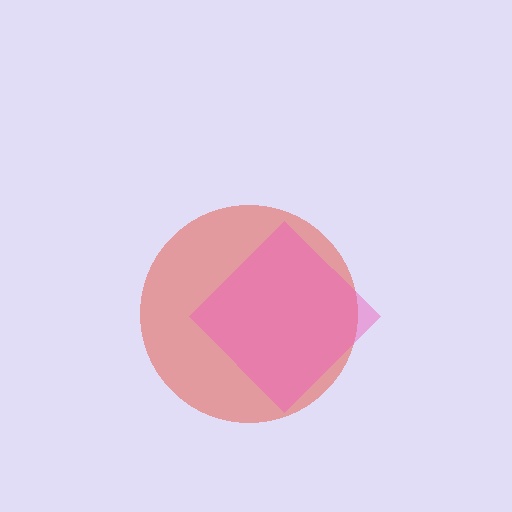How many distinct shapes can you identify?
There are 2 distinct shapes: a red circle, a pink diamond.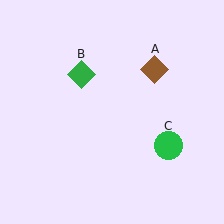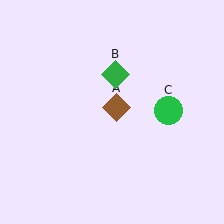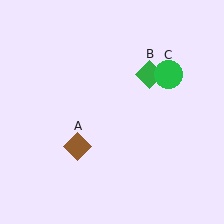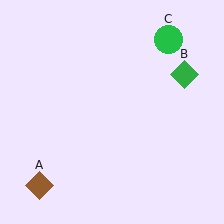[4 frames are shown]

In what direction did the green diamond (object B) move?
The green diamond (object B) moved right.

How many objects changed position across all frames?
3 objects changed position: brown diamond (object A), green diamond (object B), green circle (object C).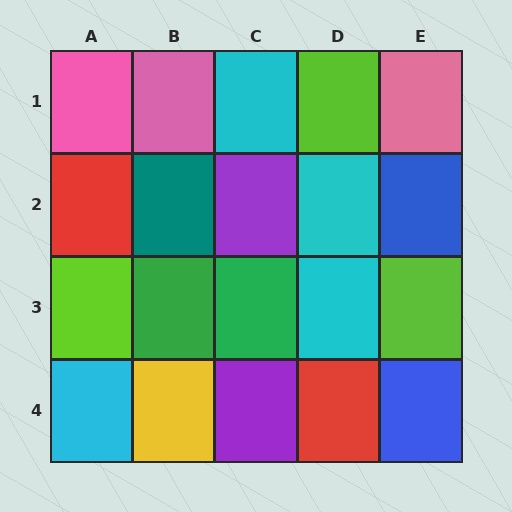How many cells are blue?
2 cells are blue.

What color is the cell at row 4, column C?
Purple.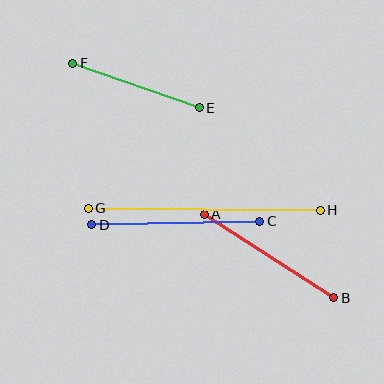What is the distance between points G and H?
The distance is approximately 232 pixels.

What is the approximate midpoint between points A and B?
The midpoint is at approximately (269, 256) pixels.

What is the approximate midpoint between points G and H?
The midpoint is at approximately (204, 209) pixels.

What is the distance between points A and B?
The distance is approximately 154 pixels.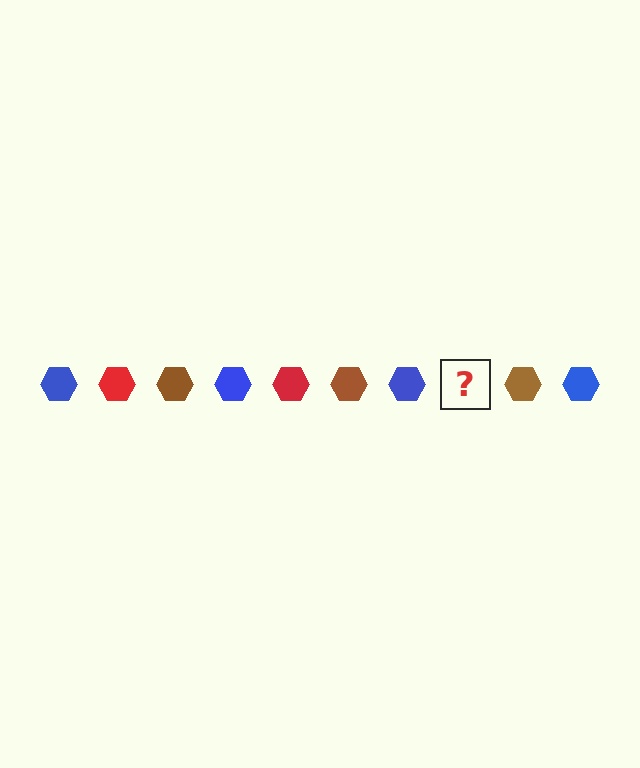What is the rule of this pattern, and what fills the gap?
The rule is that the pattern cycles through blue, red, brown hexagons. The gap should be filled with a red hexagon.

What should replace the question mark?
The question mark should be replaced with a red hexagon.